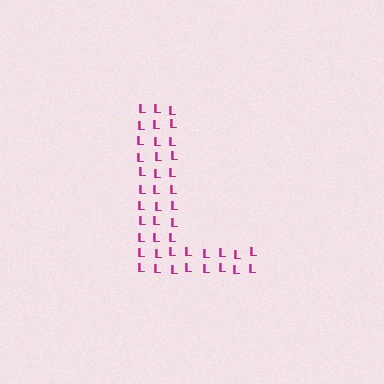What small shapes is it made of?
It is made of small letter L's.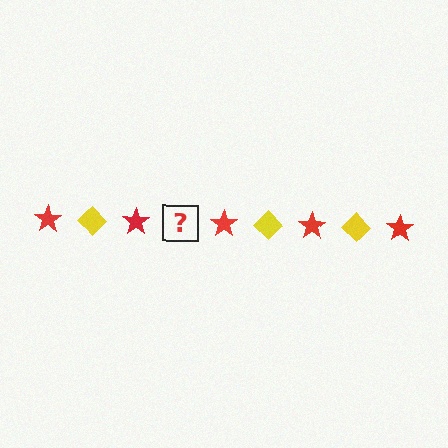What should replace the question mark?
The question mark should be replaced with a yellow diamond.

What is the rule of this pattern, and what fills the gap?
The rule is that the pattern alternates between red star and yellow diamond. The gap should be filled with a yellow diamond.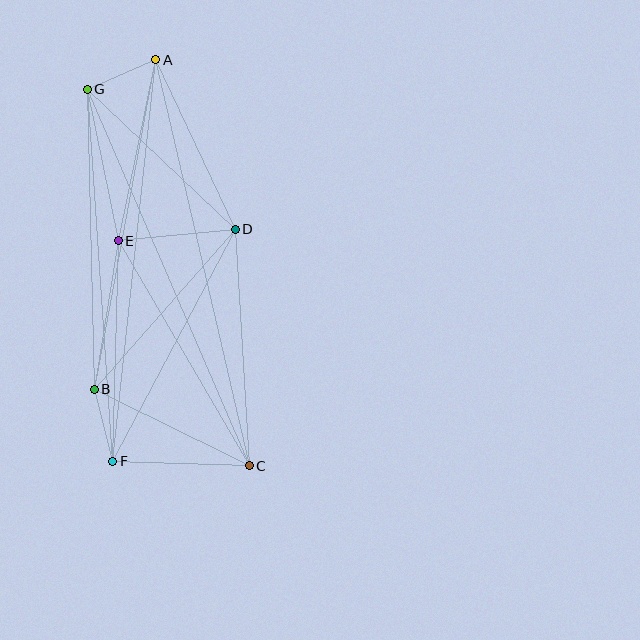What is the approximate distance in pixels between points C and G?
The distance between C and G is approximately 409 pixels.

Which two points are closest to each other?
Points B and F are closest to each other.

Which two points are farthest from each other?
Points A and C are farthest from each other.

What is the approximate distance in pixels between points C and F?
The distance between C and F is approximately 136 pixels.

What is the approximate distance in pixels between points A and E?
The distance between A and E is approximately 185 pixels.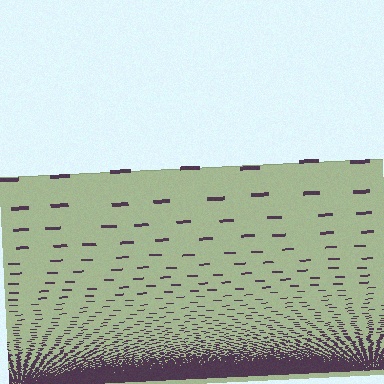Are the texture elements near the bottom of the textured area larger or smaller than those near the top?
Smaller. The gradient is inverted — elements near the bottom are smaller and denser.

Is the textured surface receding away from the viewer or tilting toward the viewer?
The surface appears to tilt toward the viewer. Texture elements get larger and sparser toward the top.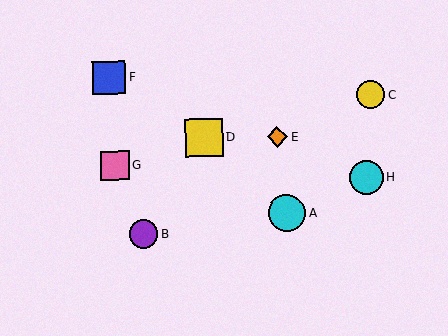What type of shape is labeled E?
Shape E is an orange diamond.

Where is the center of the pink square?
The center of the pink square is at (115, 166).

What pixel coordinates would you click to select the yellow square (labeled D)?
Click at (204, 138) to select the yellow square D.